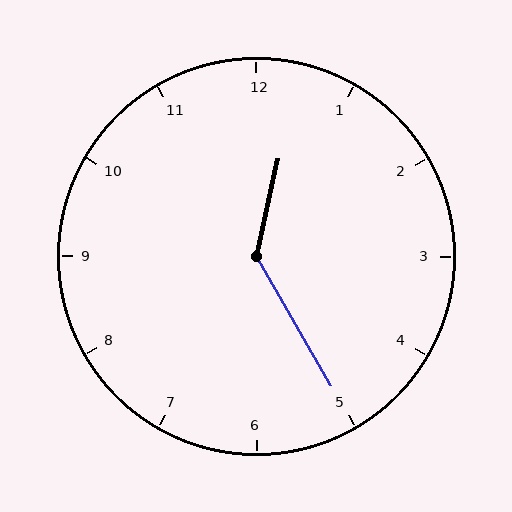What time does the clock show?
12:25.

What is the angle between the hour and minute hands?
Approximately 138 degrees.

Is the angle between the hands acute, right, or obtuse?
It is obtuse.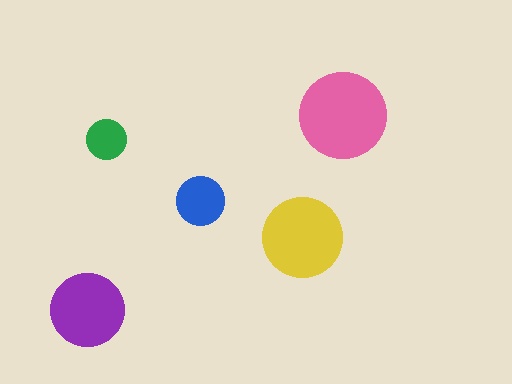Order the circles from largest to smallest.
the pink one, the yellow one, the purple one, the blue one, the green one.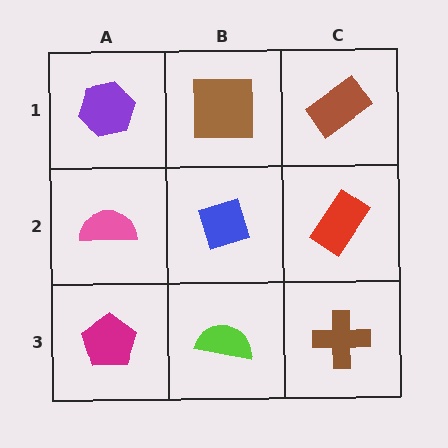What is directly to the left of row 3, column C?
A lime semicircle.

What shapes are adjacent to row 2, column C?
A brown rectangle (row 1, column C), a brown cross (row 3, column C), a blue diamond (row 2, column B).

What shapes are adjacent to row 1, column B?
A blue diamond (row 2, column B), a purple hexagon (row 1, column A), a brown rectangle (row 1, column C).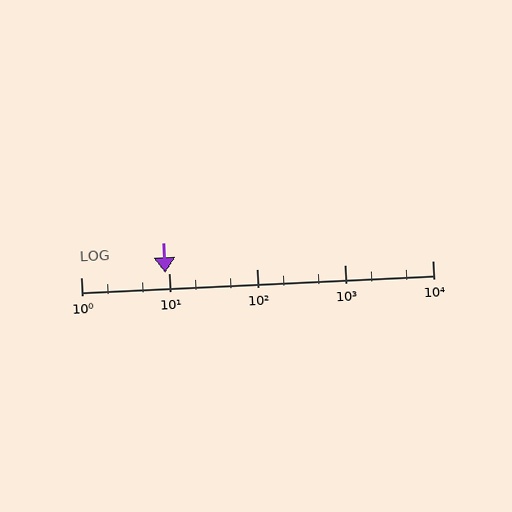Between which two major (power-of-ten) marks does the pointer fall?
The pointer is between 1 and 10.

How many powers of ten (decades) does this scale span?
The scale spans 4 decades, from 1 to 10000.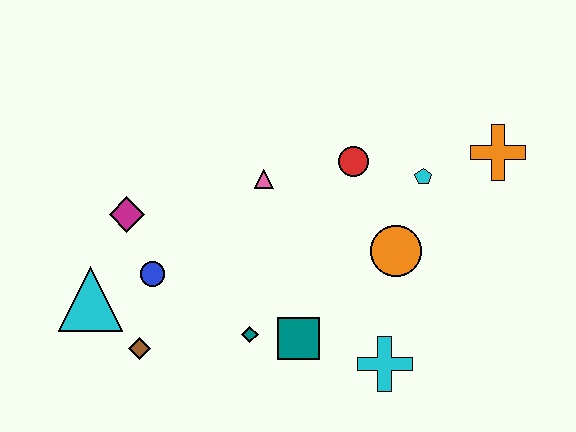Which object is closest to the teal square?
The teal diamond is closest to the teal square.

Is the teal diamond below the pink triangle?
Yes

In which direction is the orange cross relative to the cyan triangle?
The orange cross is to the right of the cyan triangle.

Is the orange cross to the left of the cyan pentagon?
No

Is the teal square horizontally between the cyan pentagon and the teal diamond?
Yes